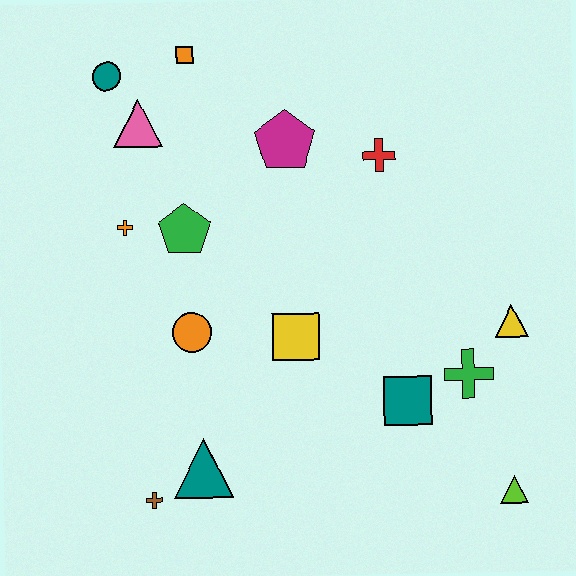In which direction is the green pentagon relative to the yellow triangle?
The green pentagon is to the left of the yellow triangle.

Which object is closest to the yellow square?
The orange circle is closest to the yellow square.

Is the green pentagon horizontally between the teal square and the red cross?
No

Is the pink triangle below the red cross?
No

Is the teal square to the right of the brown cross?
Yes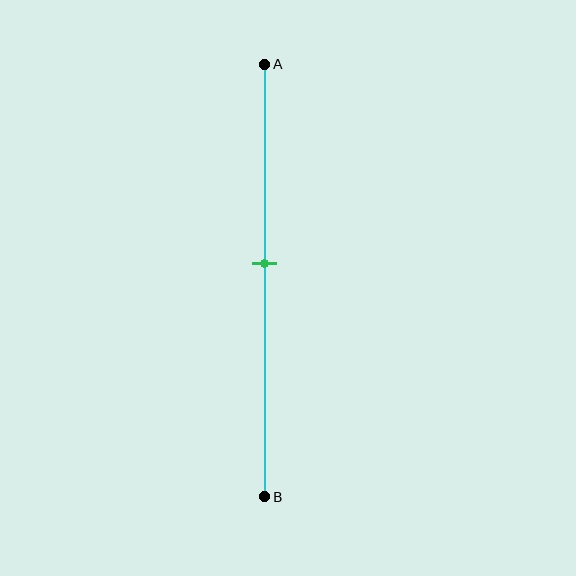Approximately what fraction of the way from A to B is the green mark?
The green mark is approximately 45% of the way from A to B.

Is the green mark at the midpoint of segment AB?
No, the mark is at about 45% from A, not at the 50% midpoint.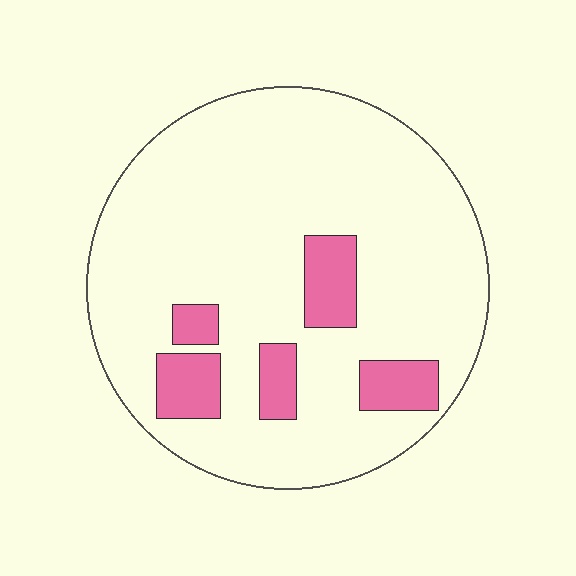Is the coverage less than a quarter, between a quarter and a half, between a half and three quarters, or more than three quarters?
Less than a quarter.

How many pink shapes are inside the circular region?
5.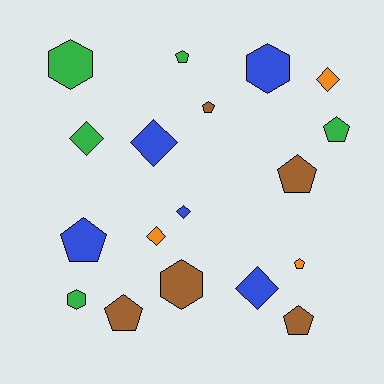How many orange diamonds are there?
There are 2 orange diamonds.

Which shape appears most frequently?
Pentagon, with 8 objects.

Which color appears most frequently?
Green, with 5 objects.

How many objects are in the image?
There are 18 objects.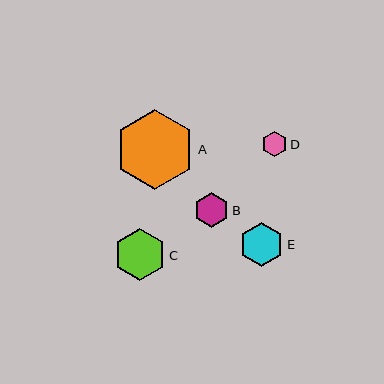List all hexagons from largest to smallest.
From largest to smallest: A, C, E, B, D.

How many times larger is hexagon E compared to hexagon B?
Hexagon E is approximately 1.3 times the size of hexagon B.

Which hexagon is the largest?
Hexagon A is the largest with a size of approximately 80 pixels.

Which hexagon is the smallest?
Hexagon D is the smallest with a size of approximately 25 pixels.